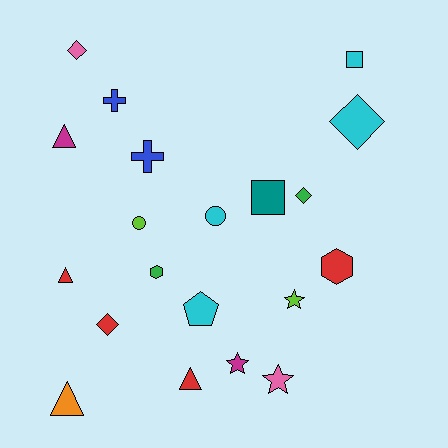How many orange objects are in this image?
There is 1 orange object.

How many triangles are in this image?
There are 4 triangles.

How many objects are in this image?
There are 20 objects.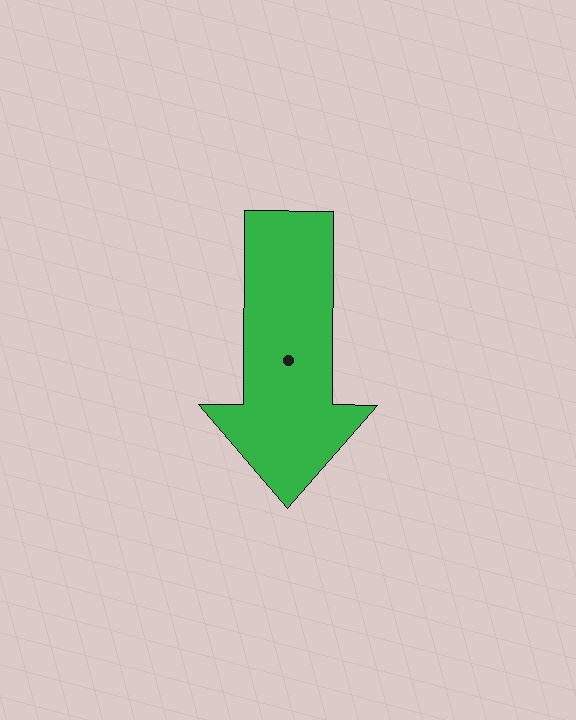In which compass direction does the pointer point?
South.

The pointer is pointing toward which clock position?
Roughly 6 o'clock.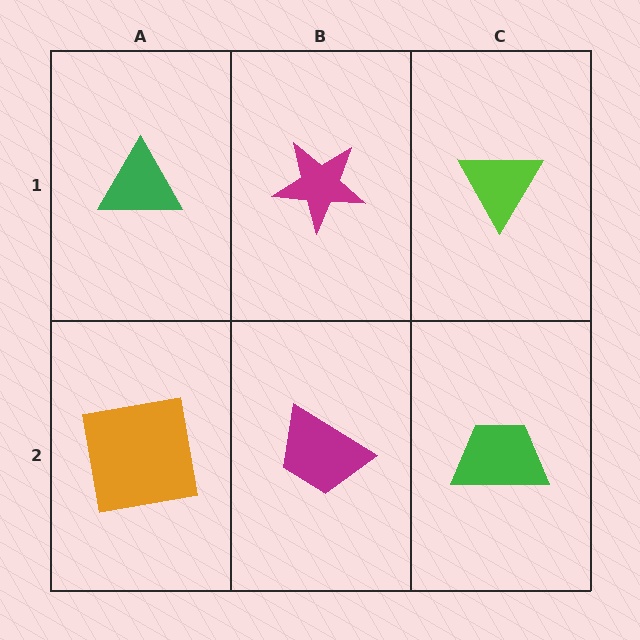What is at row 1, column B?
A magenta star.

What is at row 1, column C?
A lime triangle.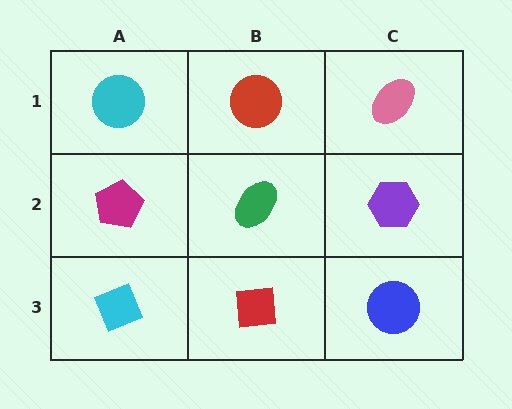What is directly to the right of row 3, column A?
A red square.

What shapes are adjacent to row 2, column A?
A cyan circle (row 1, column A), a cyan diamond (row 3, column A), a green ellipse (row 2, column B).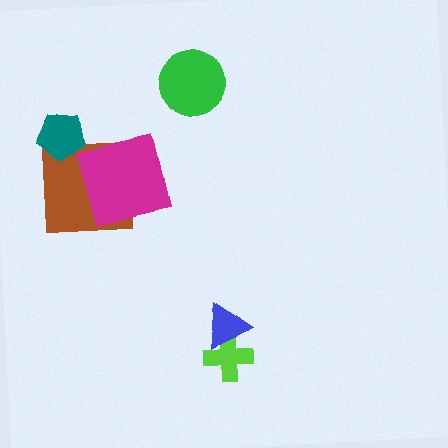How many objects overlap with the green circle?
0 objects overlap with the green circle.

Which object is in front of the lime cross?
The blue triangle is in front of the lime cross.